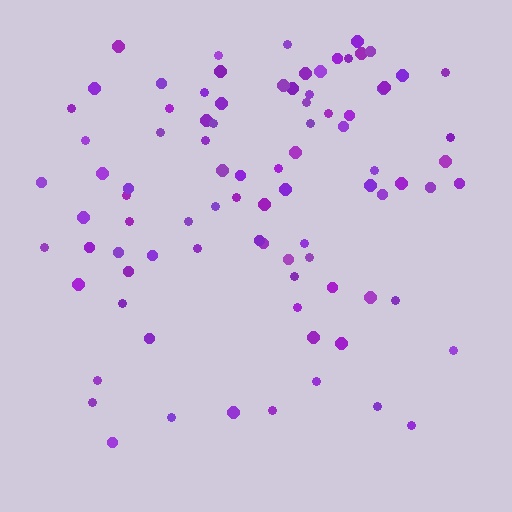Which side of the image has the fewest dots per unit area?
The bottom.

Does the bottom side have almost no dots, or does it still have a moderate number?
Still a moderate number, just noticeably fewer than the top.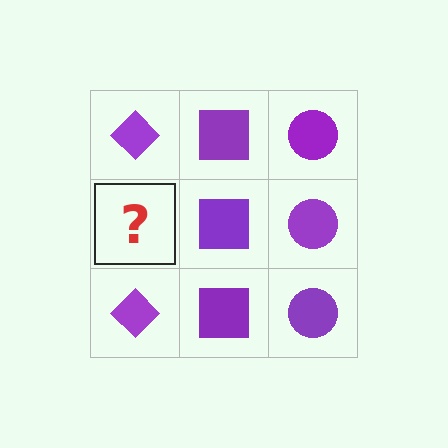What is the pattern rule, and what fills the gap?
The rule is that each column has a consistent shape. The gap should be filled with a purple diamond.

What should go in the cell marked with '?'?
The missing cell should contain a purple diamond.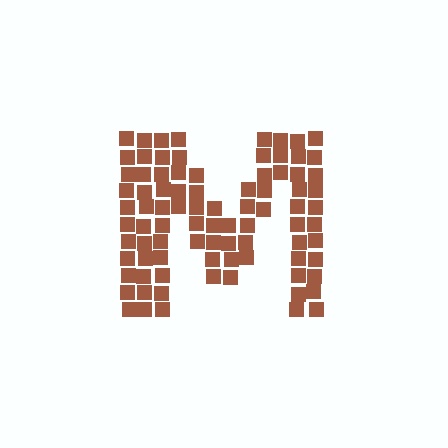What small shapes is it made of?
It is made of small squares.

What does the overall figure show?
The overall figure shows the letter M.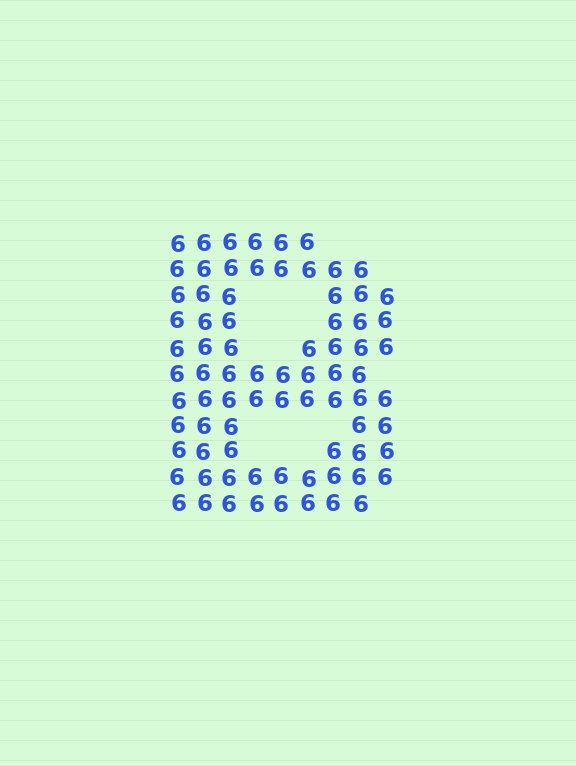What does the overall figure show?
The overall figure shows the letter B.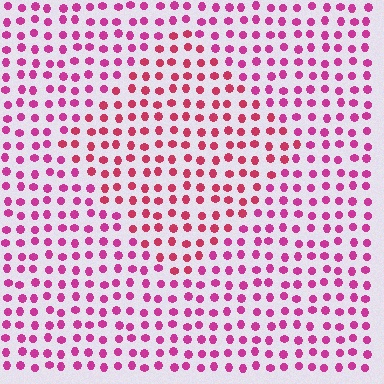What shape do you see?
I see a diamond.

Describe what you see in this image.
The image is filled with small magenta elements in a uniform arrangement. A diamond-shaped region is visible where the elements are tinted to a slightly different hue, forming a subtle color boundary.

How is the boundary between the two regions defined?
The boundary is defined purely by a slight shift in hue (about 23 degrees). Spacing, size, and orientation are identical on both sides.